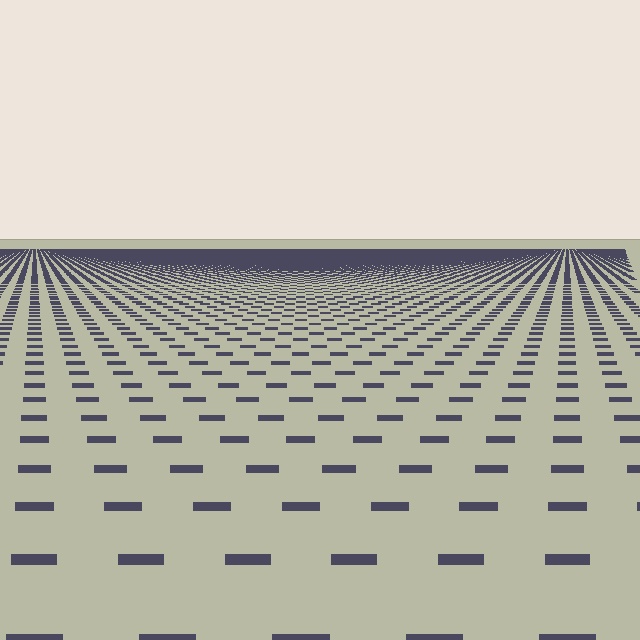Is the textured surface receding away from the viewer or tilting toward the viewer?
The surface is receding away from the viewer. Texture elements get smaller and denser toward the top.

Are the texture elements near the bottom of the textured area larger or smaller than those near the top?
Larger. Near the bottom, elements are closer to the viewer and appear at a bigger on-screen size.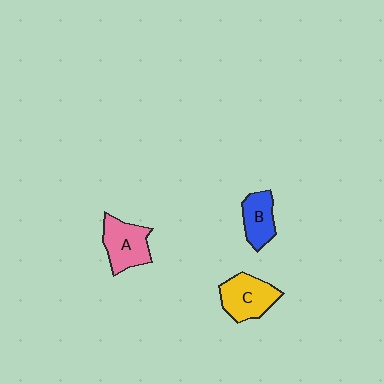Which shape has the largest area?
Shape C (yellow).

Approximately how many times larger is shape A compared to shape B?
Approximately 1.3 times.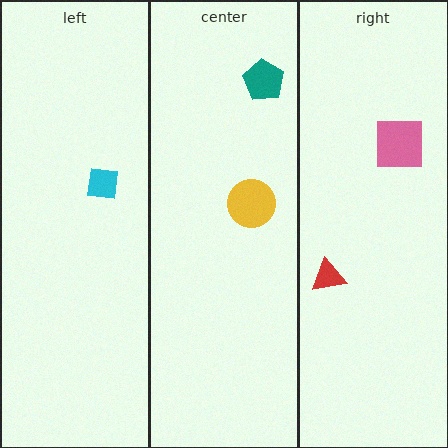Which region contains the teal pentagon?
The center region.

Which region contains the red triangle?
The right region.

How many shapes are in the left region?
1.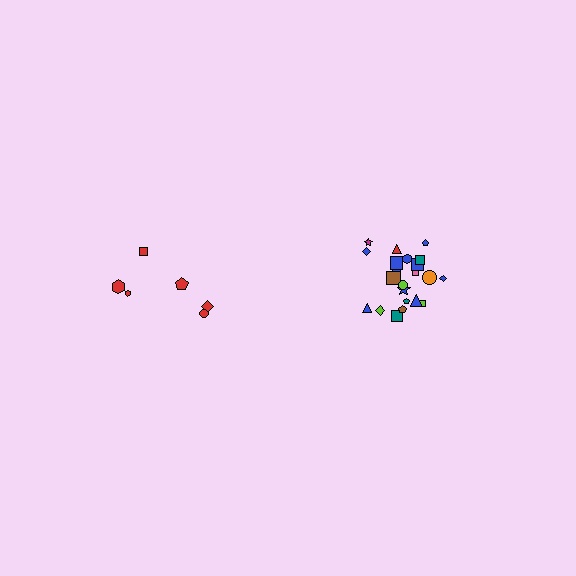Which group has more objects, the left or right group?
The right group.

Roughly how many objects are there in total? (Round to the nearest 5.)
Roughly 30 objects in total.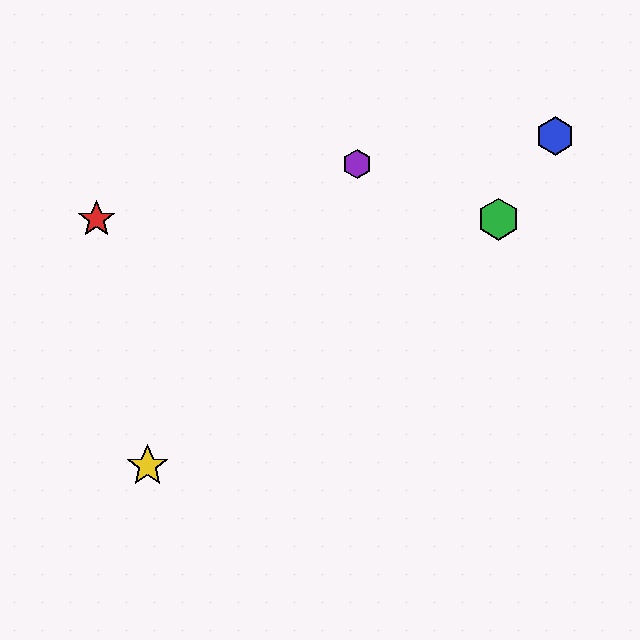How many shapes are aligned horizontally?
2 shapes (the red star, the green hexagon) are aligned horizontally.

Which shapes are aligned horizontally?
The red star, the green hexagon are aligned horizontally.